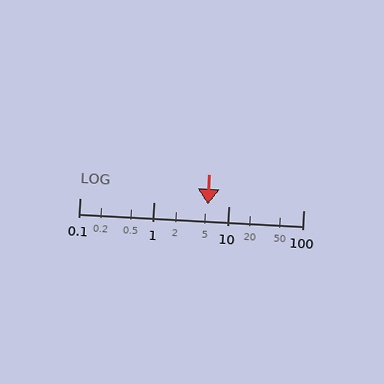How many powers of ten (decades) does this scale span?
The scale spans 3 decades, from 0.1 to 100.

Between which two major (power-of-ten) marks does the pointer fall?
The pointer is between 1 and 10.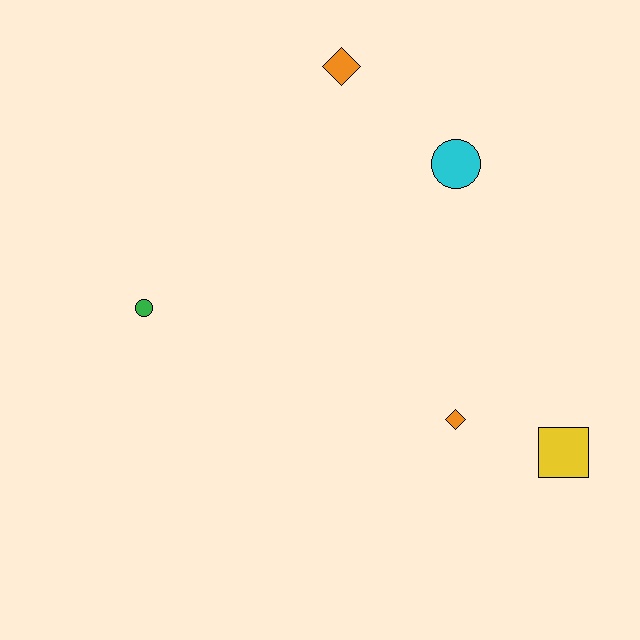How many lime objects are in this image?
There are no lime objects.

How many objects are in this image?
There are 5 objects.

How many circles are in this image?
There are 2 circles.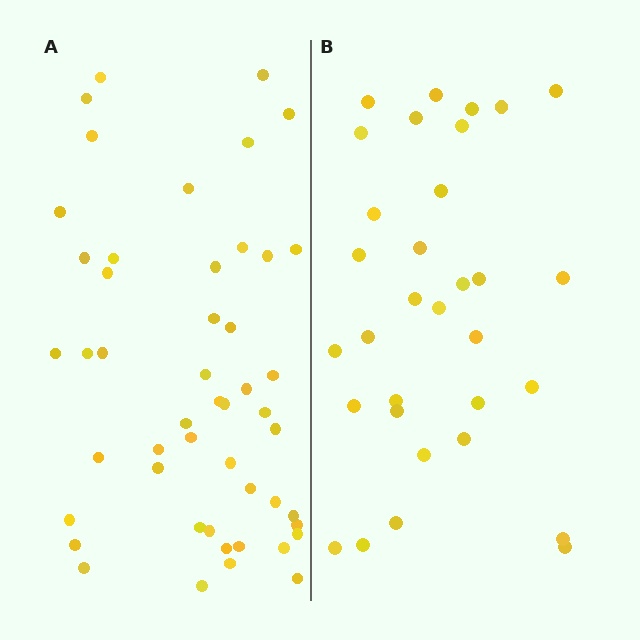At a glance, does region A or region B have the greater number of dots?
Region A (the left region) has more dots.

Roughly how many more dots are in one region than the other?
Region A has approximately 15 more dots than region B.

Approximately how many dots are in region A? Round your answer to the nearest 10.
About 50 dots. (The exact count is 49, which rounds to 50.)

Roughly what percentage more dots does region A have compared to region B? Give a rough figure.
About 55% more.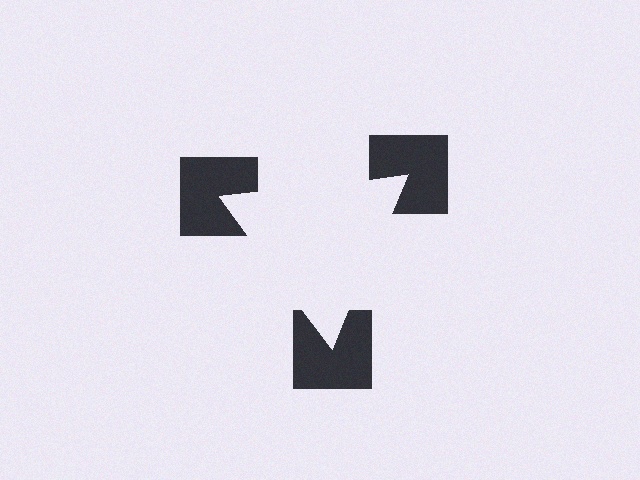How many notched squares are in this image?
There are 3 — one at each vertex of the illusory triangle.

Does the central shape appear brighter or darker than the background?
It typically appears slightly brighter than the background, even though no actual brightness change is drawn.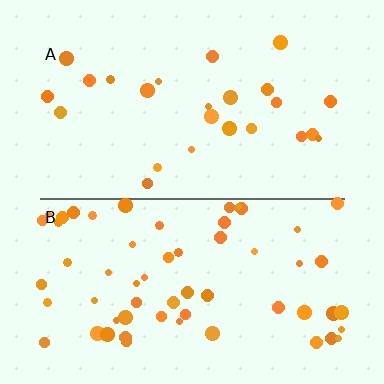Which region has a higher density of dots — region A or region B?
B (the bottom).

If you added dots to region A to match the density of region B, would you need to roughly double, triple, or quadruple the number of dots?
Approximately double.